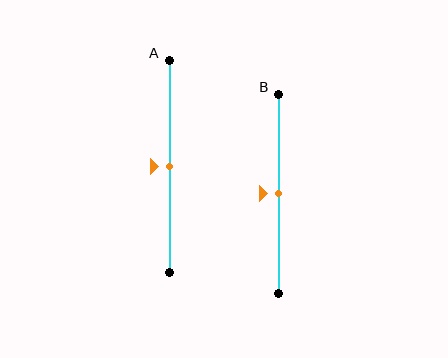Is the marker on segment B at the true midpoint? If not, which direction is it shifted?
Yes, the marker on segment B is at the true midpoint.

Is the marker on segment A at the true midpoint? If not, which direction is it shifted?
Yes, the marker on segment A is at the true midpoint.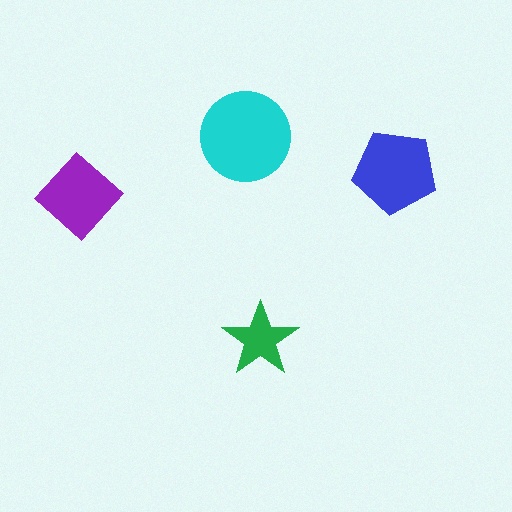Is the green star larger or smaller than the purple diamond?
Smaller.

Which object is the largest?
The cyan circle.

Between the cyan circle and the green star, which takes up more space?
The cyan circle.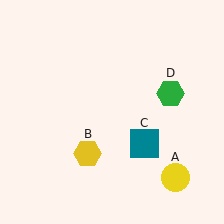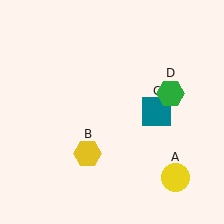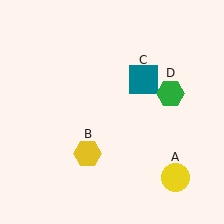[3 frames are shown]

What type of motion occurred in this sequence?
The teal square (object C) rotated counterclockwise around the center of the scene.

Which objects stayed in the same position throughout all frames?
Yellow circle (object A) and yellow hexagon (object B) and green hexagon (object D) remained stationary.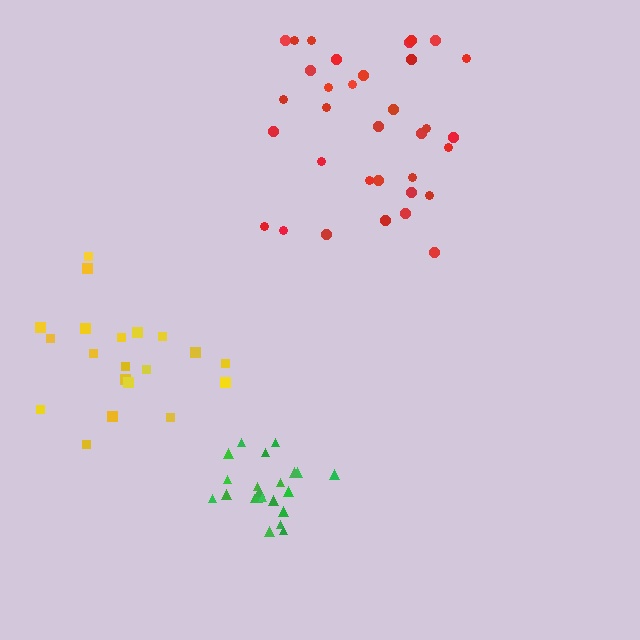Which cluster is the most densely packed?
Green.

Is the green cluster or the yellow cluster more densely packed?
Green.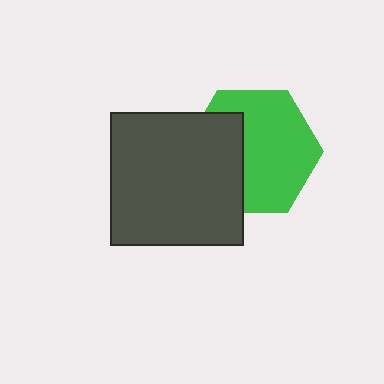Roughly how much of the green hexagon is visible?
About half of it is visible (roughly 64%).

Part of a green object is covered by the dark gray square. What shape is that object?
It is a hexagon.